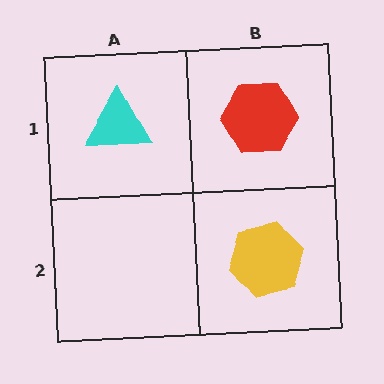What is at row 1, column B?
A red hexagon.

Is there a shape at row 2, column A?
No, that cell is empty.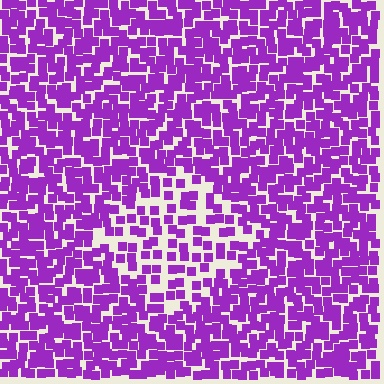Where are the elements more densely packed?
The elements are more densely packed outside the diamond boundary.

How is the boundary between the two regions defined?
The boundary is defined by a change in element density (approximately 1.9x ratio). All elements are the same color, size, and shape.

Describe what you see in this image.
The image contains small purple elements arranged at two different densities. A diamond-shaped region is visible where the elements are less densely packed than the surrounding area.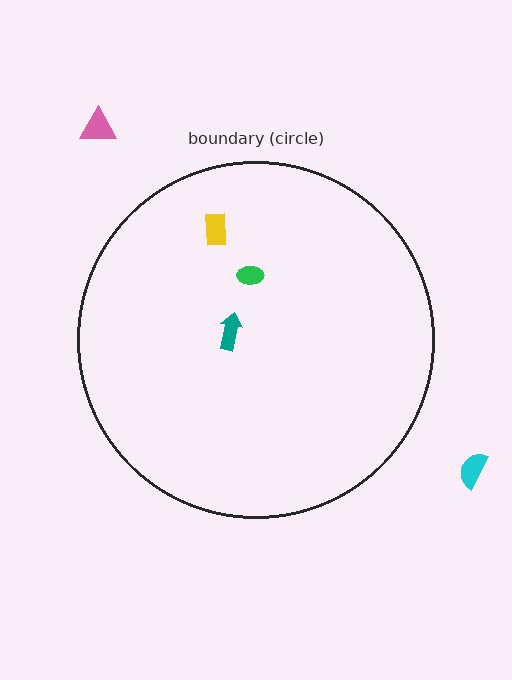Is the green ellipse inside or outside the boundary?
Inside.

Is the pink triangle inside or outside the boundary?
Outside.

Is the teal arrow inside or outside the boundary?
Inside.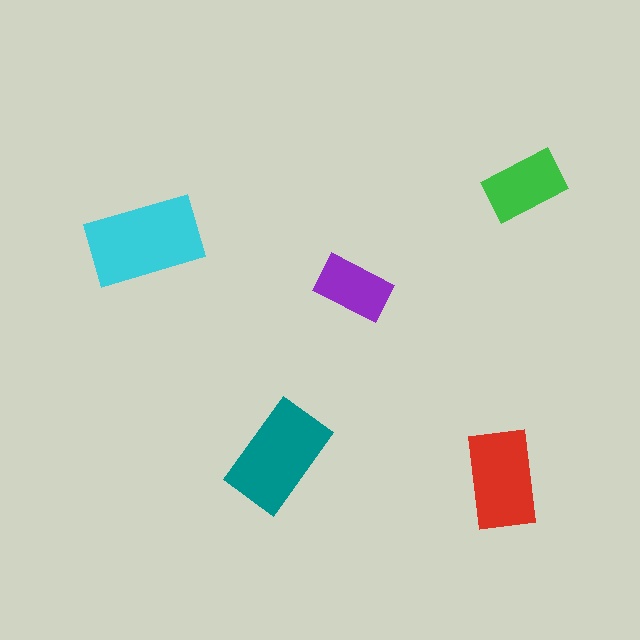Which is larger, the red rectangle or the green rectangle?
The red one.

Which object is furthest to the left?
The cyan rectangle is leftmost.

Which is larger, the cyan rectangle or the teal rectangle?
The cyan one.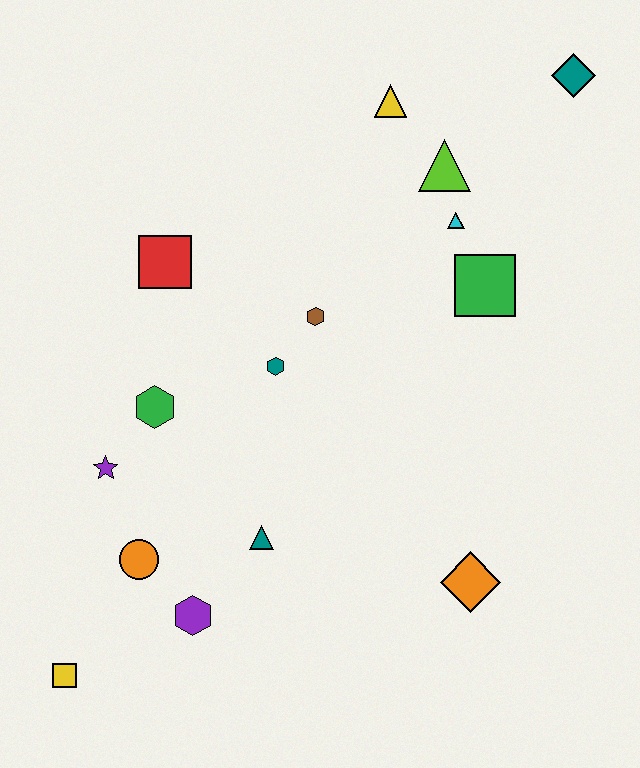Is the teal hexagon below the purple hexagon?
No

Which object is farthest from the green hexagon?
The teal diamond is farthest from the green hexagon.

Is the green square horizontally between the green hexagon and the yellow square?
No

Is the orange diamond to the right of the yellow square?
Yes